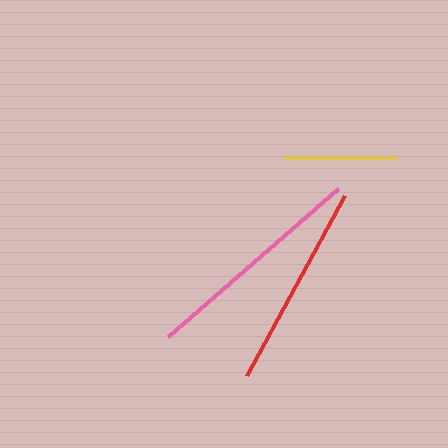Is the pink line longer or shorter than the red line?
The pink line is longer than the red line.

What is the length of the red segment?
The red segment is approximately 205 pixels long.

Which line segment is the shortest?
The yellow line is the shortest at approximately 111 pixels.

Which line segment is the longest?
The pink line is the longest at approximately 226 pixels.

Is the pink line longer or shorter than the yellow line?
The pink line is longer than the yellow line.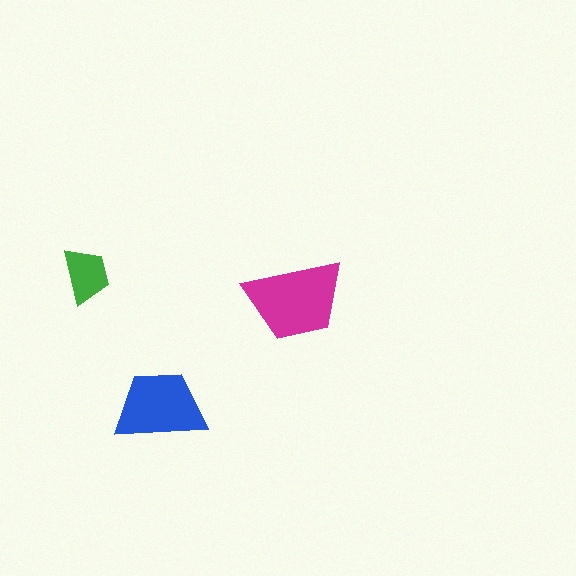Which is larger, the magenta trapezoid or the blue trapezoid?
The magenta one.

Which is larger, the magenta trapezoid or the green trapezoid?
The magenta one.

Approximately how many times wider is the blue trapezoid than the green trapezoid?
About 1.5 times wider.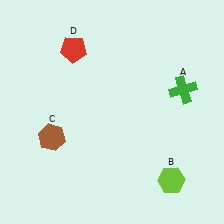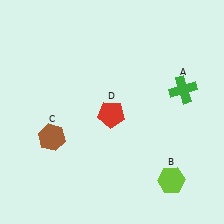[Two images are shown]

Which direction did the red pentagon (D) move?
The red pentagon (D) moved down.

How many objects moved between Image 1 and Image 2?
1 object moved between the two images.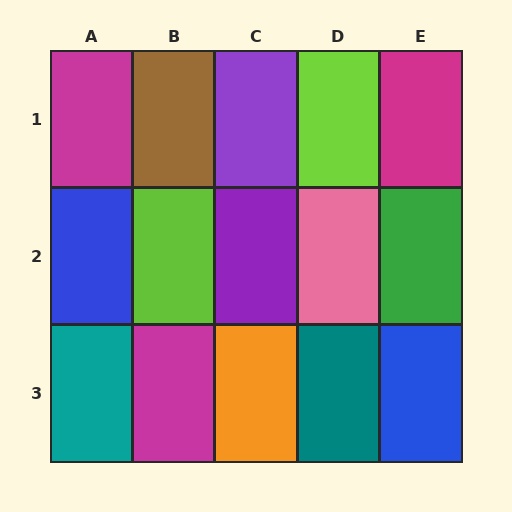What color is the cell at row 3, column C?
Orange.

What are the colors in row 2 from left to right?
Blue, lime, purple, pink, green.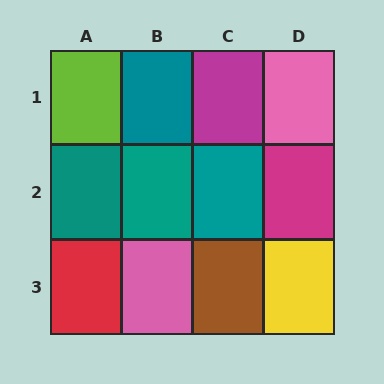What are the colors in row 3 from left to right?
Red, pink, brown, yellow.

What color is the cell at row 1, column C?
Magenta.